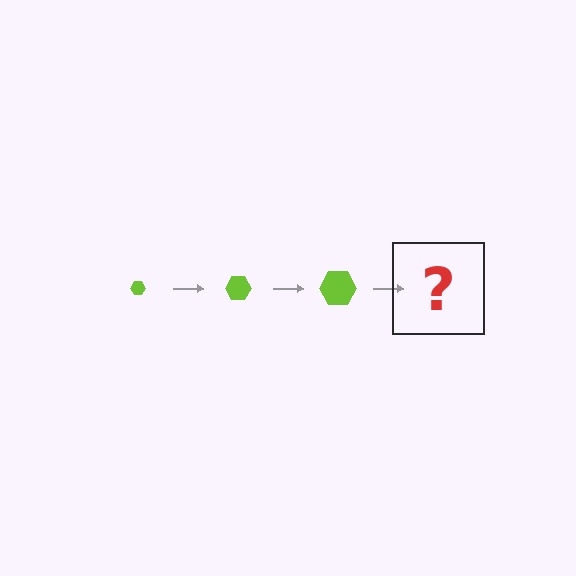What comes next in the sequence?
The next element should be a lime hexagon, larger than the previous one.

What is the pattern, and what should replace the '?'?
The pattern is that the hexagon gets progressively larger each step. The '?' should be a lime hexagon, larger than the previous one.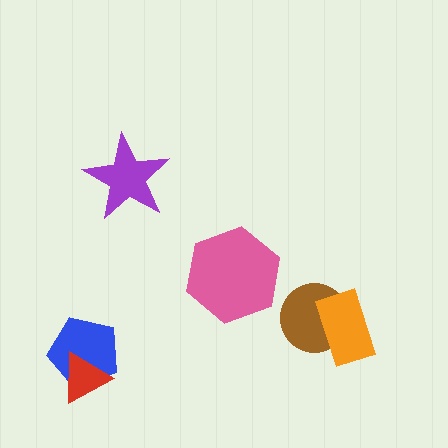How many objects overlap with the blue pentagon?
1 object overlaps with the blue pentagon.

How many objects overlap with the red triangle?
1 object overlaps with the red triangle.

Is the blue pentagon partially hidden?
Yes, it is partially covered by another shape.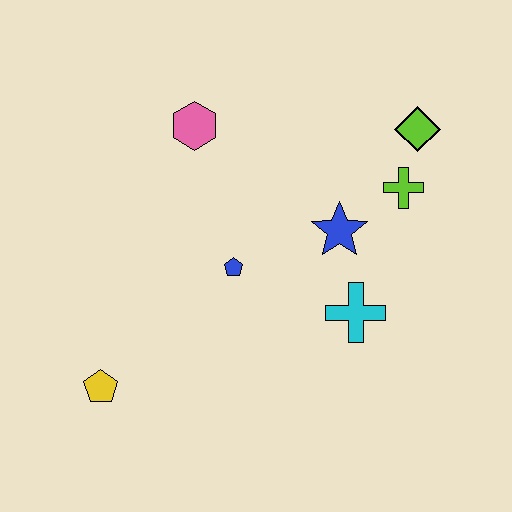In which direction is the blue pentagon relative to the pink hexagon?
The blue pentagon is below the pink hexagon.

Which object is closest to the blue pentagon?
The blue star is closest to the blue pentagon.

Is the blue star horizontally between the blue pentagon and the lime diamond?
Yes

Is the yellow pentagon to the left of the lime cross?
Yes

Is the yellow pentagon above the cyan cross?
No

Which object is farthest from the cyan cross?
The yellow pentagon is farthest from the cyan cross.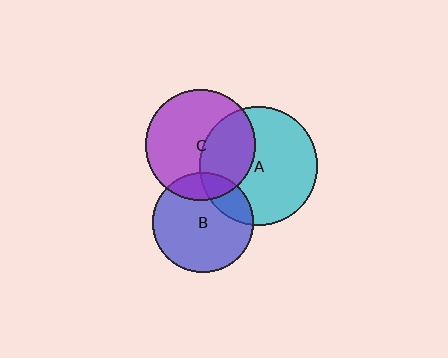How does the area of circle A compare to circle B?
Approximately 1.4 times.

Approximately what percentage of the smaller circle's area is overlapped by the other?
Approximately 15%.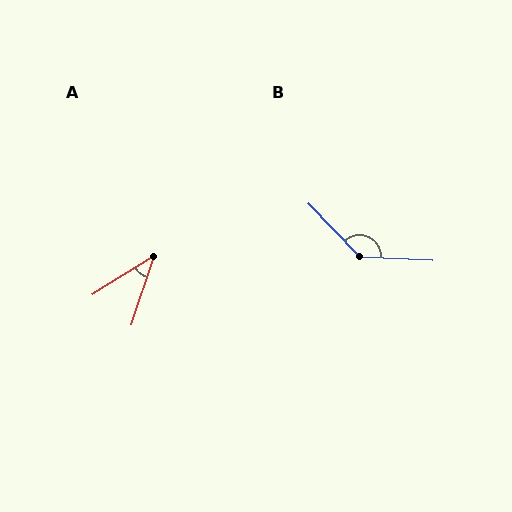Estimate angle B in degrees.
Approximately 137 degrees.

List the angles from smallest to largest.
A (40°), B (137°).